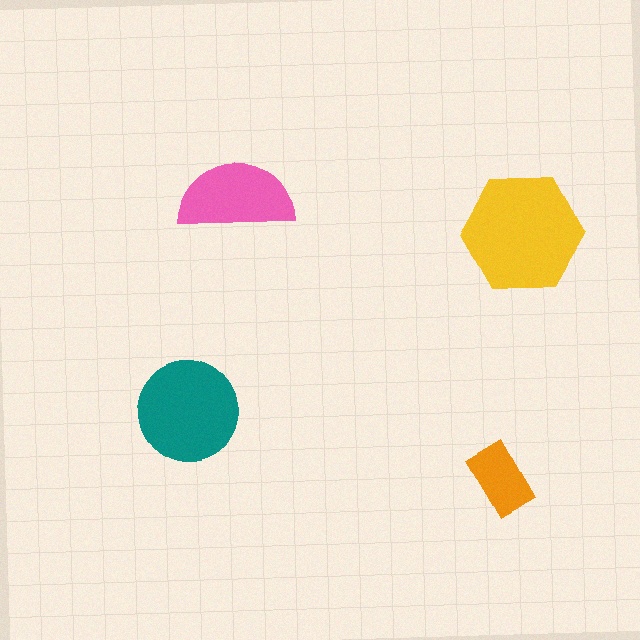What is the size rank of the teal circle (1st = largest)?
2nd.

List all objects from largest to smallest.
The yellow hexagon, the teal circle, the pink semicircle, the orange rectangle.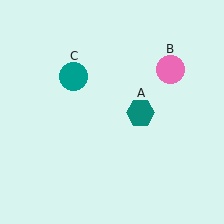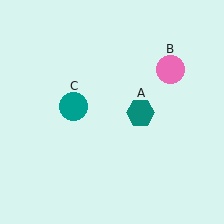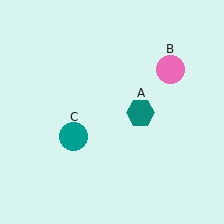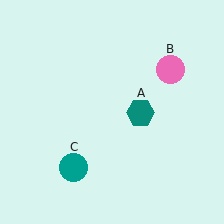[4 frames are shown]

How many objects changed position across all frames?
1 object changed position: teal circle (object C).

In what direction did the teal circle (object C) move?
The teal circle (object C) moved down.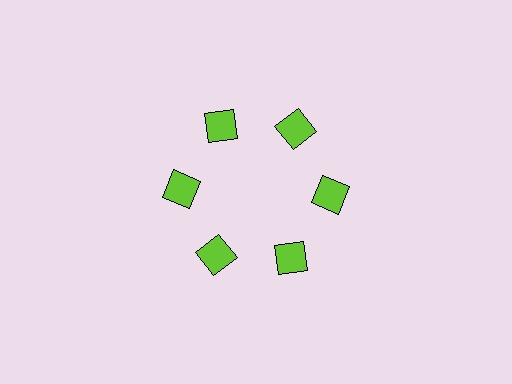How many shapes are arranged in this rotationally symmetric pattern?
There are 6 shapes, arranged in 6 groups of 1.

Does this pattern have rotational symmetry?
Yes, this pattern has 6-fold rotational symmetry. It looks the same after rotating 60 degrees around the center.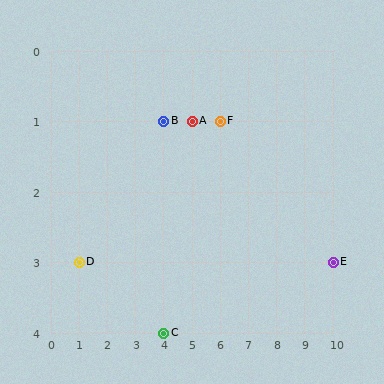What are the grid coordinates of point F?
Point F is at grid coordinates (6, 1).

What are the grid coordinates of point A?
Point A is at grid coordinates (5, 1).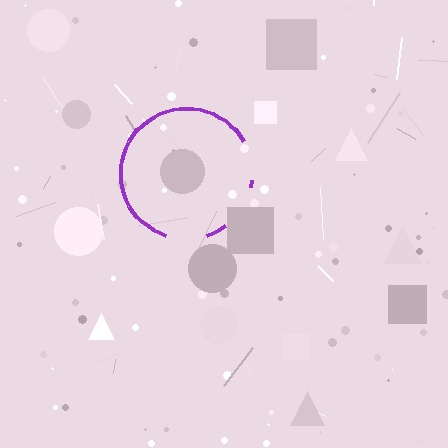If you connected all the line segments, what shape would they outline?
They would outline a circle.